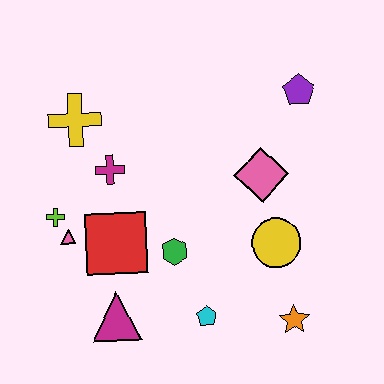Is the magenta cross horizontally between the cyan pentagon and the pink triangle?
Yes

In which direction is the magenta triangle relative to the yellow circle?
The magenta triangle is to the left of the yellow circle.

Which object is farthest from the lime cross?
The purple pentagon is farthest from the lime cross.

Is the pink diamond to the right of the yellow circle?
No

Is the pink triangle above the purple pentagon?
No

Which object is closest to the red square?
The pink triangle is closest to the red square.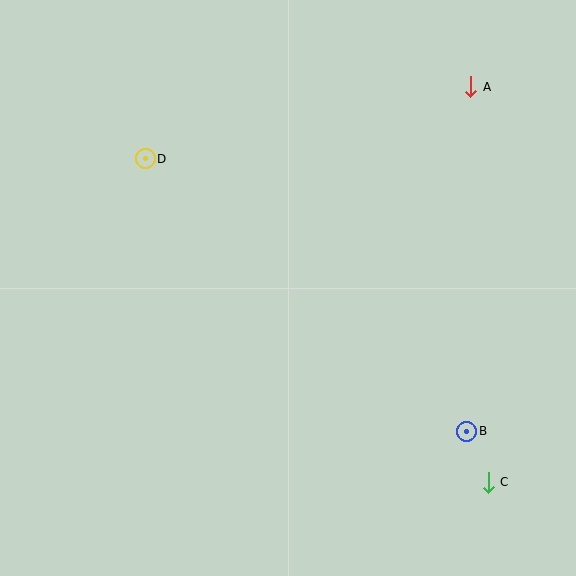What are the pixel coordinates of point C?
Point C is at (488, 482).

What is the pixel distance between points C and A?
The distance between C and A is 396 pixels.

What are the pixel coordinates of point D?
Point D is at (145, 159).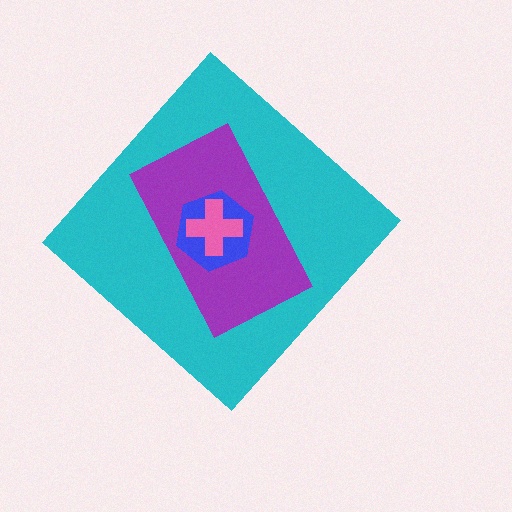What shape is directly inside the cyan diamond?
The purple rectangle.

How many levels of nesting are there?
4.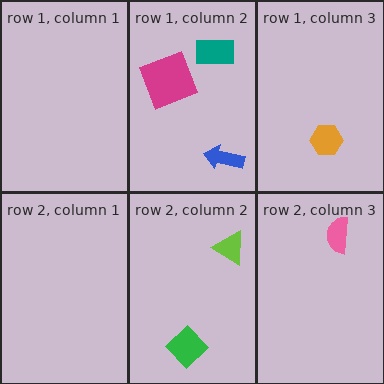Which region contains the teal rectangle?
The row 1, column 2 region.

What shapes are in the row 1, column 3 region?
The orange hexagon.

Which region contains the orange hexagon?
The row 1, column 3 region.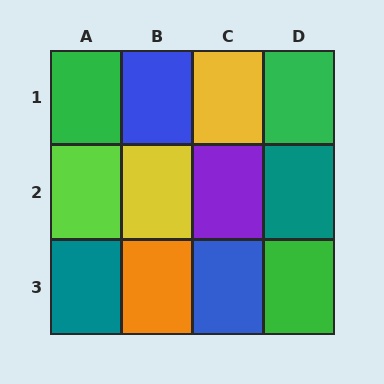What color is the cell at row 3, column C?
Blue.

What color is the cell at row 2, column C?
Purple.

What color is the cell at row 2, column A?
Lime.